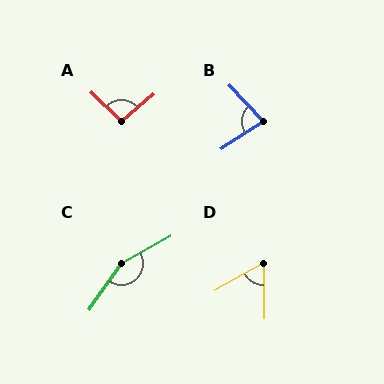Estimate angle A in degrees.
Approximately 96 degrees.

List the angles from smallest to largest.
D (60°), B (80°), A (96°), C (154°).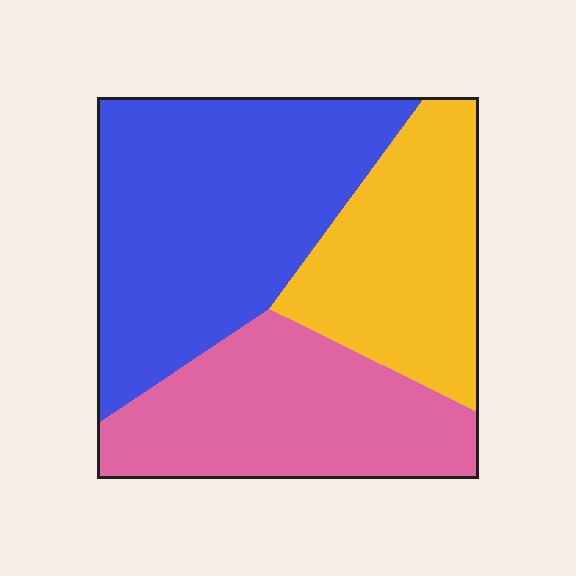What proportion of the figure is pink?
Pink covers about 30% of the figure.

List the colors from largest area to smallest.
From largest to smallest: blue, pink, yellow.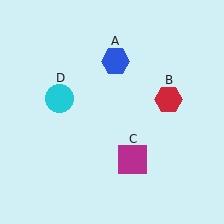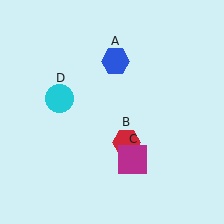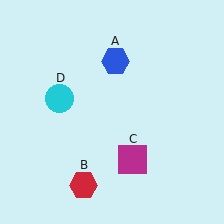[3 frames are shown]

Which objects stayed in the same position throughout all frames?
Blue hexagon (object A) and magenta square (object C) and cyan circle (object D) remained stationary.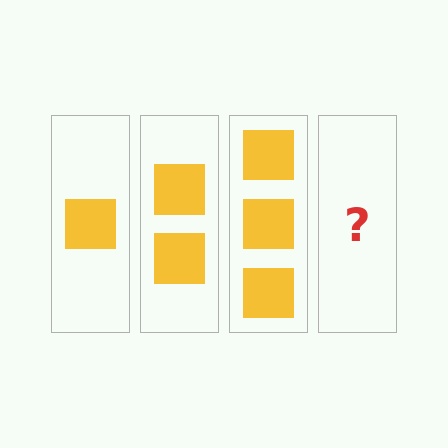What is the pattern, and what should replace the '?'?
The pattern is that each step adds one more square. The '?' should be 4 squares.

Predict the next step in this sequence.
The next step is 4 squares.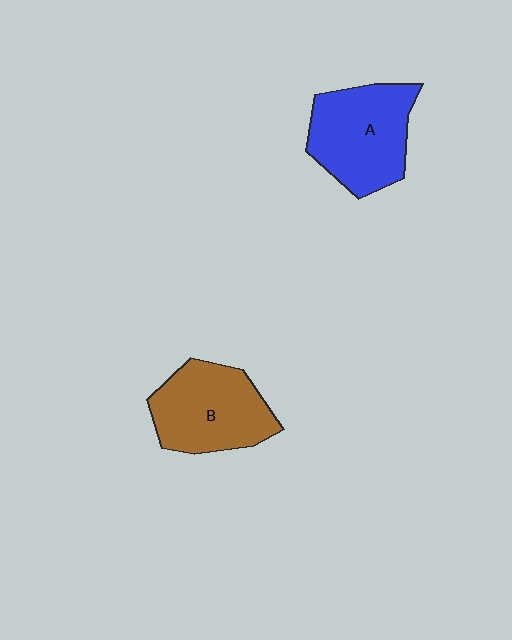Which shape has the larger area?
Shape A (blue).